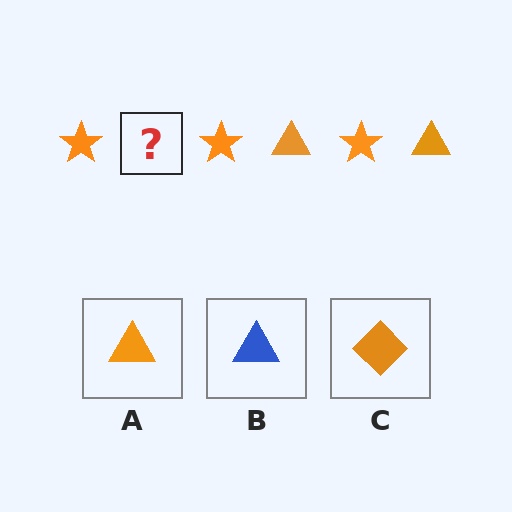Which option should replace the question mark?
Option A.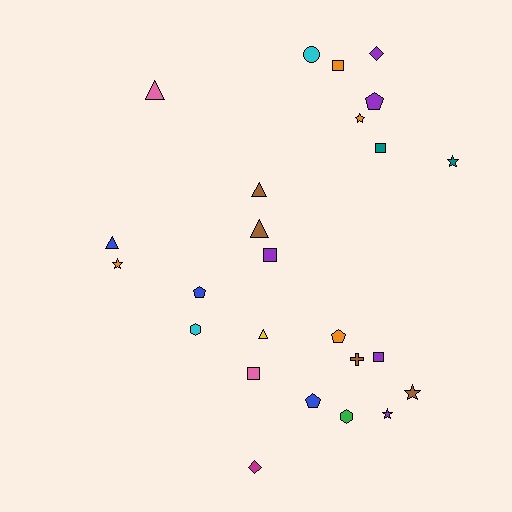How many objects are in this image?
There are 25 objects.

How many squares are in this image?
There are 5 squares.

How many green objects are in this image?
There is 1 green object.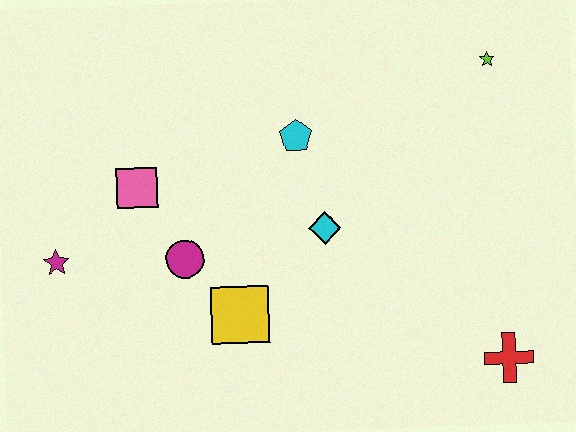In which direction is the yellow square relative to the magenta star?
The yellow square is to the right of the magenta star.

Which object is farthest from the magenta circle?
The lime star is farthest from the magenta circle.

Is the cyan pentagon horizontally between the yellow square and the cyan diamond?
Yes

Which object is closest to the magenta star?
The pink square is closest to the magenta star.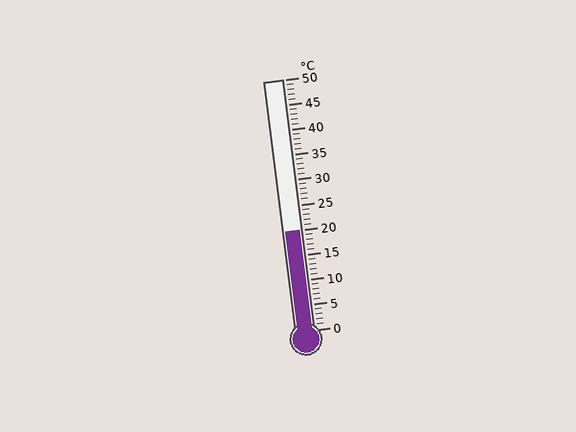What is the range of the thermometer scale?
The thermometer scale ranges from 0°C to 50°C.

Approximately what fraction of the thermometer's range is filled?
The thermometer is filled to approximately 40% of its range.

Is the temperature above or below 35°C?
The temperature is below 35°C.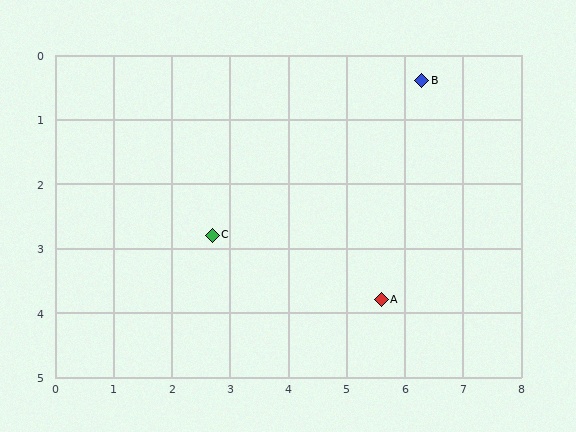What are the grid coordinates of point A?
Point A is at approximately (5.6, 3.8).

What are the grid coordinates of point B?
Point B is at approximately (6.3, 0.4).